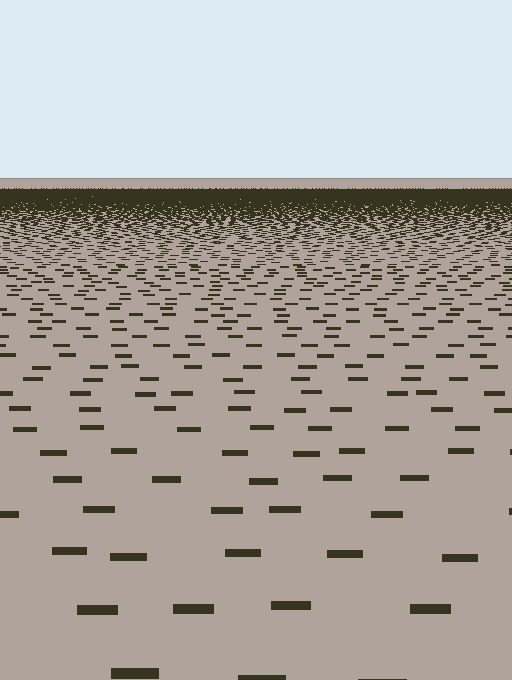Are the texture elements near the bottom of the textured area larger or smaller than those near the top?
Larger. Near the bottom, elements are closer to the viewer and appear at a bigger on-screen size.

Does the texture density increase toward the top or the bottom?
Density increases toward the top.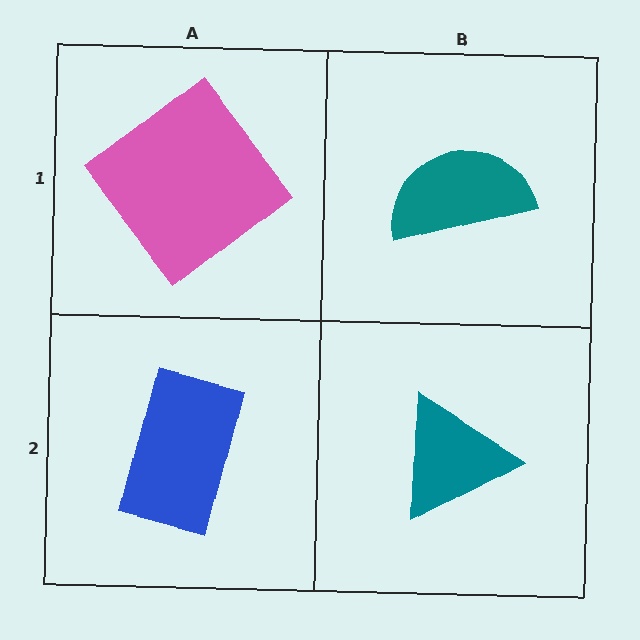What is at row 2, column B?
A teal triangle.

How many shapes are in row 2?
2 shapes.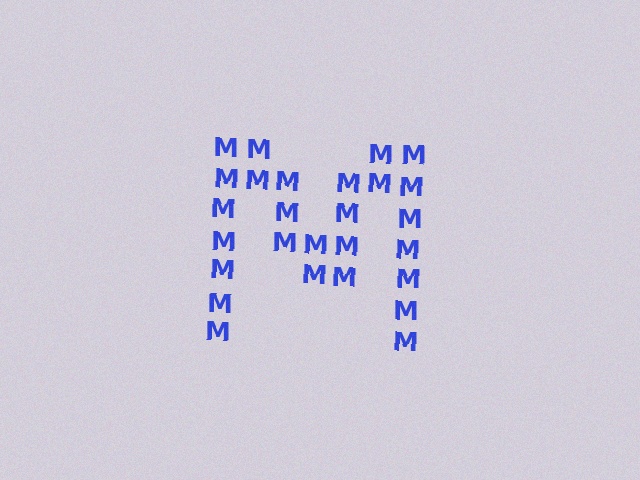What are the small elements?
The small elements are letter M's.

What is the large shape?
The large shape is the letter M.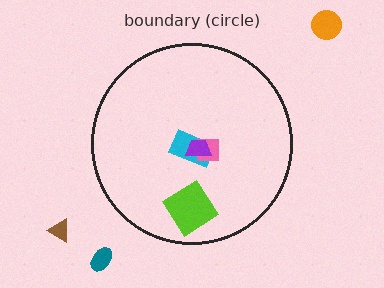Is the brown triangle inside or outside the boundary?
Outside.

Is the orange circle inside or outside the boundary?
Outside.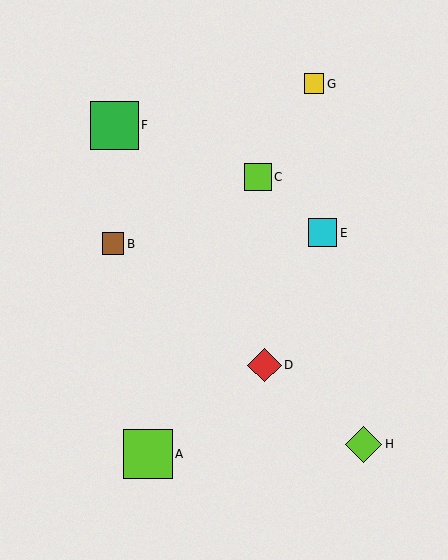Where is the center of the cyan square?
The center of the cyan square is at (323, 233).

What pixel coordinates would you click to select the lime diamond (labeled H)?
Click at (364, 444) to select the lime diamond H.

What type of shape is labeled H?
Shape H is a lime diamond.